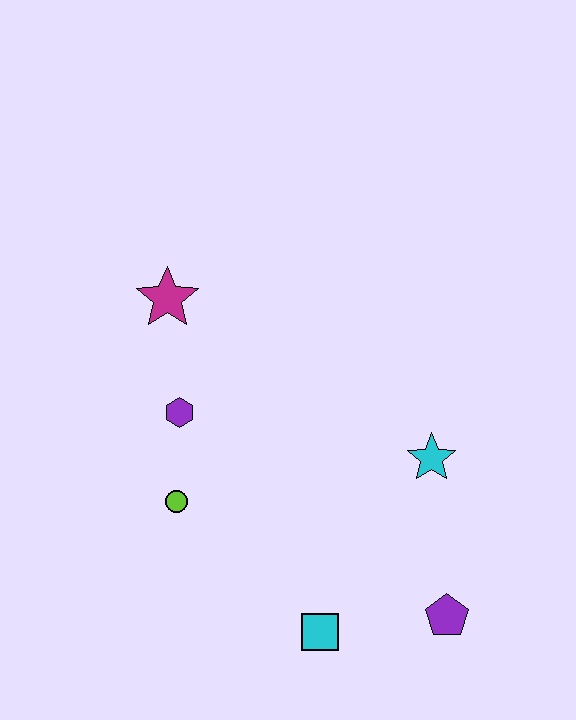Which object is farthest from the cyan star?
The magenta star is farthest from the cyan star.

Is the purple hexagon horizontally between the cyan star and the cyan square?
No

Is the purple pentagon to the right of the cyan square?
Yes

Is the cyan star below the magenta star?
Yes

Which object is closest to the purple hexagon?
The lime circle is closest to the purple hexagon.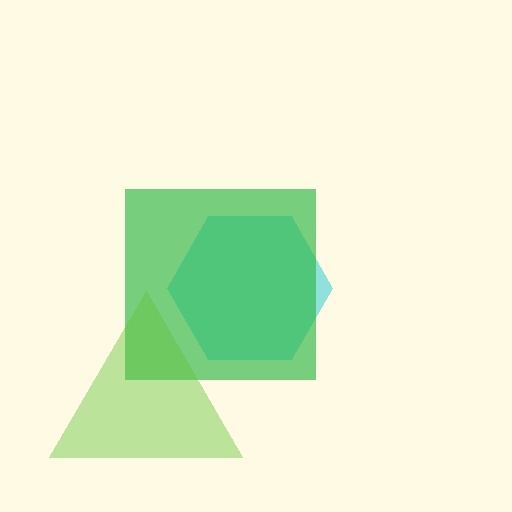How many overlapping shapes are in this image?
There are 3 overlapping shapes in the image.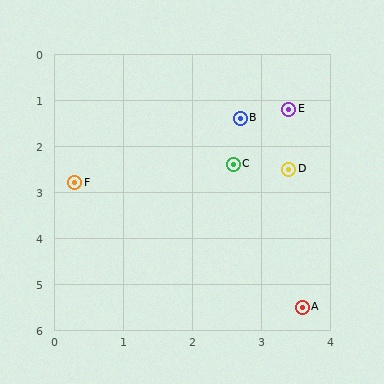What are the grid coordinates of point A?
Point A is at approximately (3.6, 5.5).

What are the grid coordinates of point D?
Point D is at approximately (3.4, 2.5).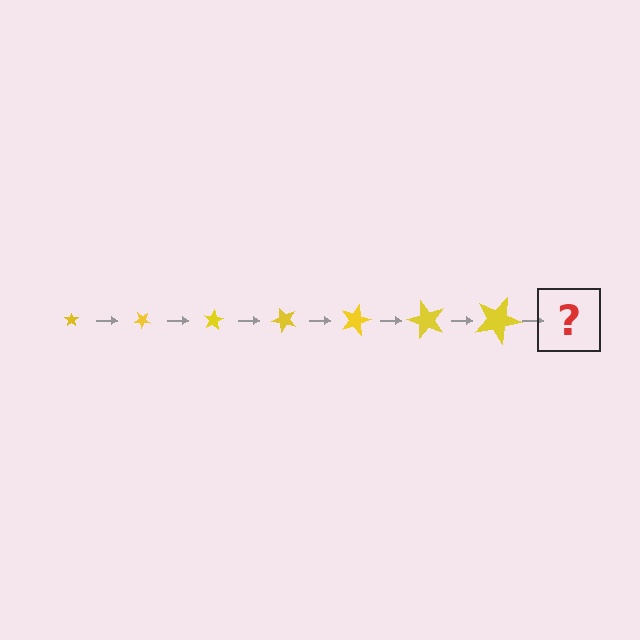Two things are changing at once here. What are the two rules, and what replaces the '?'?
The two rules are that the star grows larger each step and it rotates 40 degrees each step. The '?' should be a star, larger than the previous one and rotated 280 degrees from the start.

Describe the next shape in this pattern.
It should be a star, larger than the previous one and rotated 280 degrees from the start.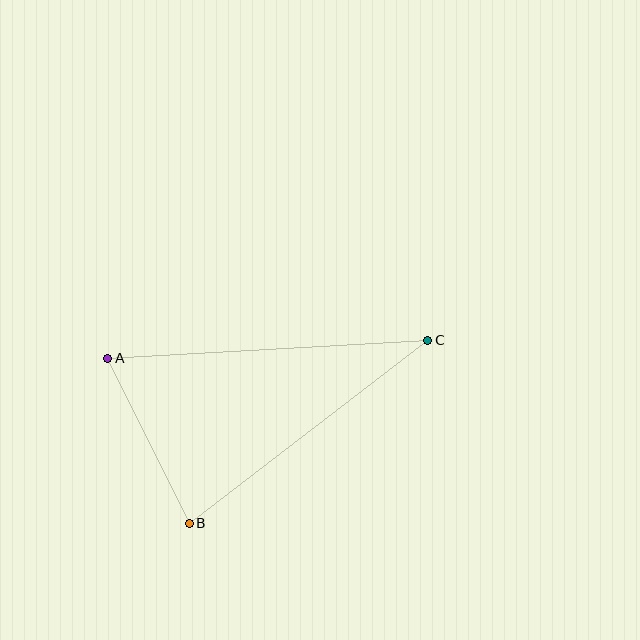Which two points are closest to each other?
Points A and B are closest to each other.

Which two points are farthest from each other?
Points A and C are farthest from each other.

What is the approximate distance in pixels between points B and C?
The distance between B and C is approximately 300 pixels.